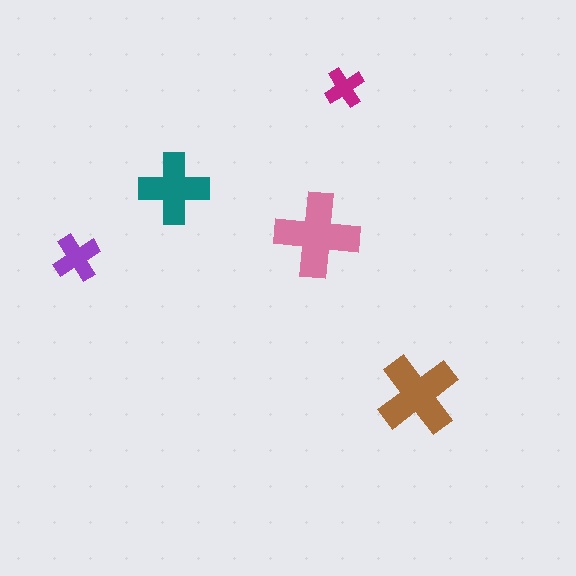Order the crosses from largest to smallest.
the pink one, the brown one, the teal one, the purple one, the magenta one.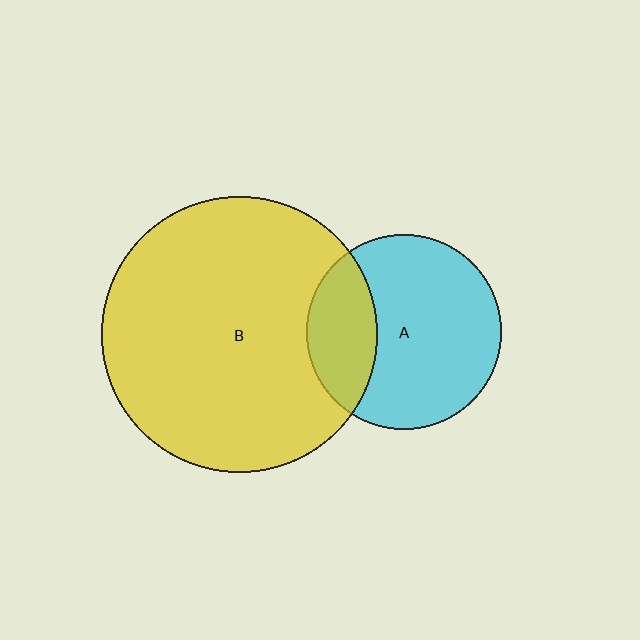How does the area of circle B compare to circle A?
Approximately 2.0 times.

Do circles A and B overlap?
Yes.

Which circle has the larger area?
Circle B (yellow).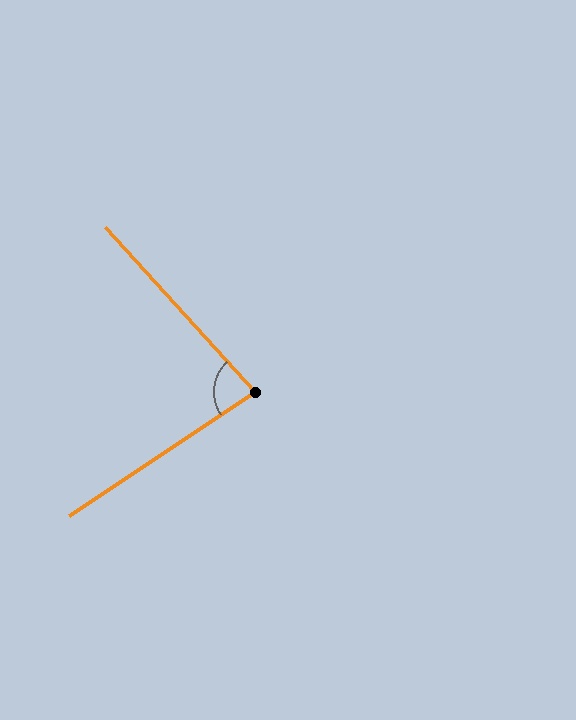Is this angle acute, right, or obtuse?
It is acute.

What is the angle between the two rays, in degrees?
Approximately 81 degrees.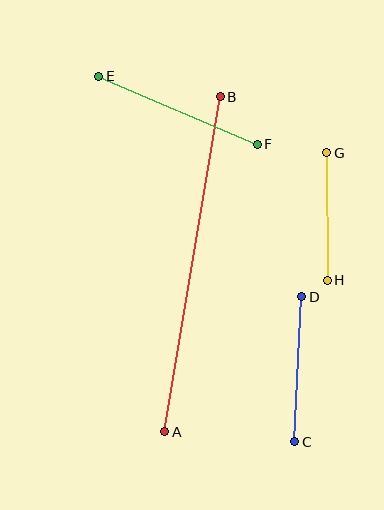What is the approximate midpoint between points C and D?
The midpoint is at approximately (298, 369) pixels.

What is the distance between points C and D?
The distance is approximately 145 pixels.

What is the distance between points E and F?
The distance is approximately 172 pixels.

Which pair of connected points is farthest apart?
Points A and B are farthest apart.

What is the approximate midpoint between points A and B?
The midpoint is at approximately (192, 264) pixels.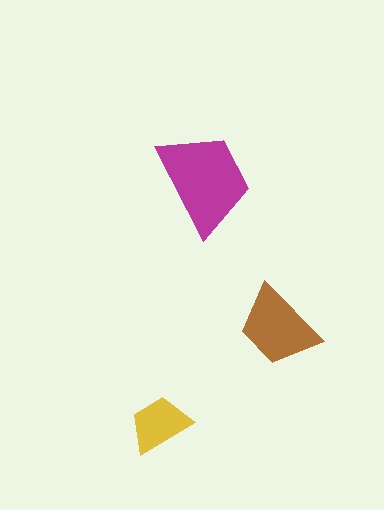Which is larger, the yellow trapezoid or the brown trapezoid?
The brown one.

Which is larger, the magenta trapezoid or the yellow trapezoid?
The magenta one.